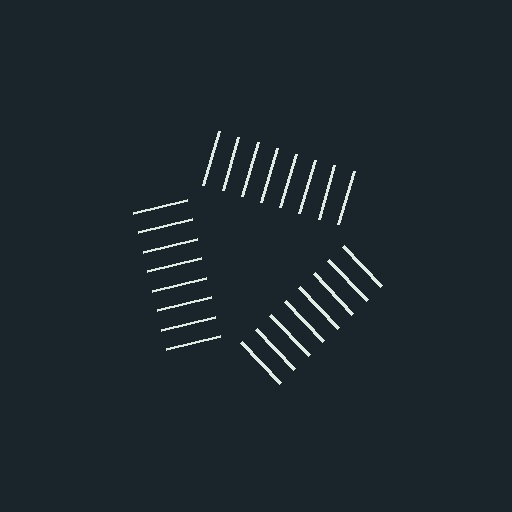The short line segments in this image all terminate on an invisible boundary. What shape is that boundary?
An illusory triangle — the line segments terminate on its edges but no continuous stroke is drawn.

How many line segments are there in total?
24 — 8 along each of the 3 edges.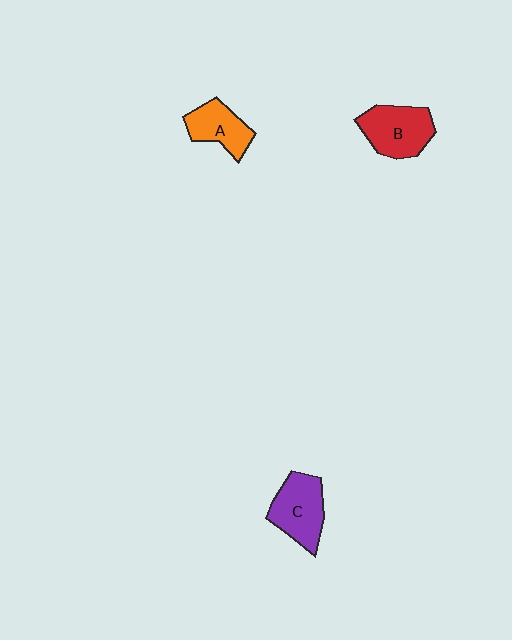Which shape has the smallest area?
Shape A (orange).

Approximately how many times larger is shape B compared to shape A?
Approximately 1.3 times.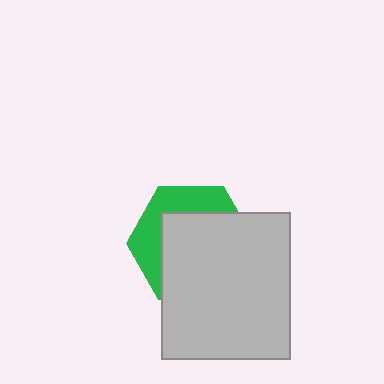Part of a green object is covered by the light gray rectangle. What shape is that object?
It is a hexagon.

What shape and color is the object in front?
The object in front is a light gray rectangle.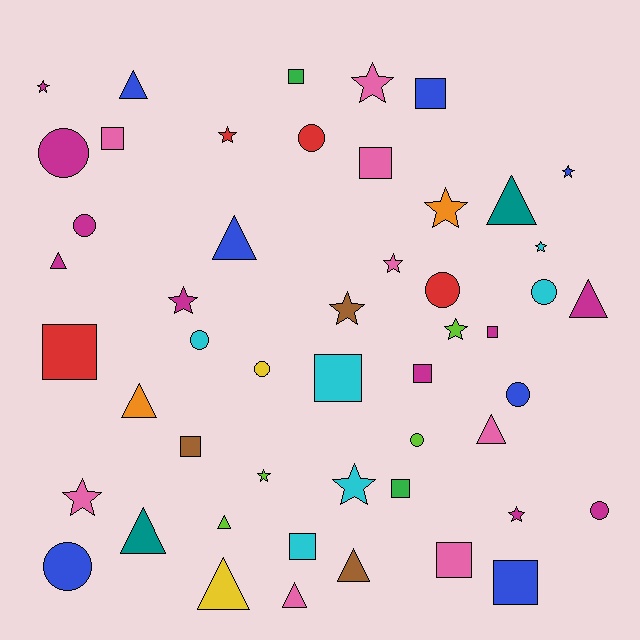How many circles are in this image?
There are 11 circles.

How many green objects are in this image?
There are 2 green objects.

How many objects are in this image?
There are 50 objects.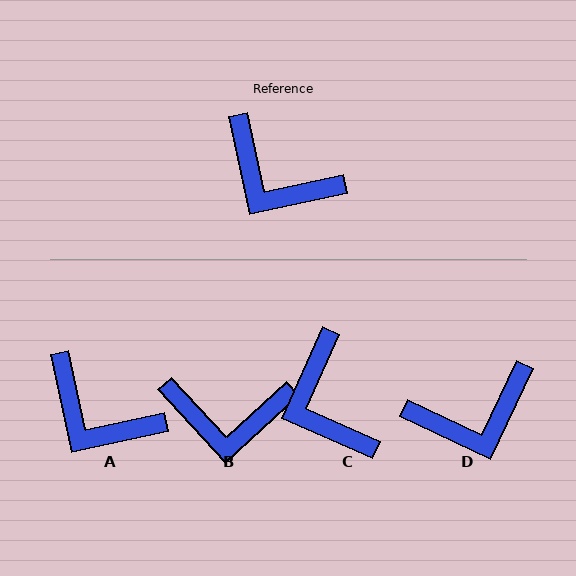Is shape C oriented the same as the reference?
No, it is off by about 36 degrees.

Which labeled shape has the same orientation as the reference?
A.